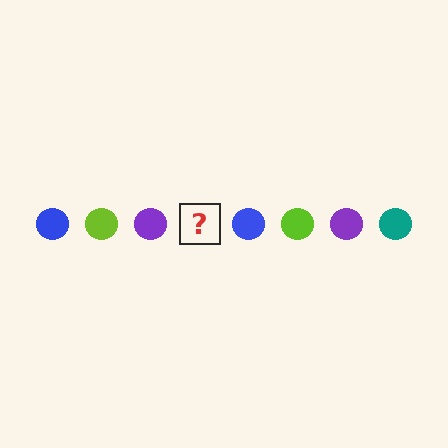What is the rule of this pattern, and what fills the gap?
The rule is that the pattern cycles through blue, lime, purple, teal circles. The gap should be filled with a teal circle.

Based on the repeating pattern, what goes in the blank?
The blank should be a teal circle.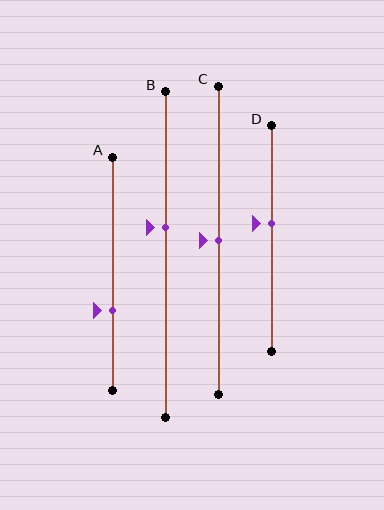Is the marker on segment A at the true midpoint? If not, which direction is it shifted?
No, the marker on segment A is shifted downward by about 16% of the segment length.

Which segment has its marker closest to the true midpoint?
Segment C has its marker closest to the true midpoint.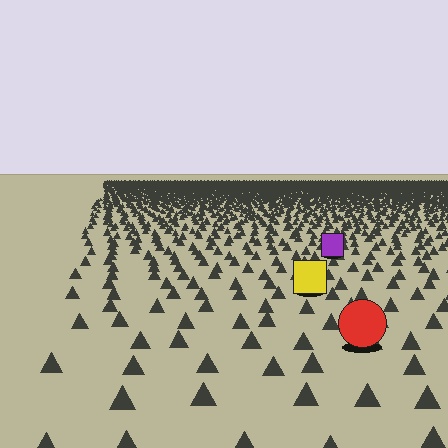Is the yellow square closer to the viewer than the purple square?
Yes. The yellow square is closer — you can tell from the texture gradient: the ground texture is coarser near it.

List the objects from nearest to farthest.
From nearest to farthest: the red circle, the yellow square, the purple square.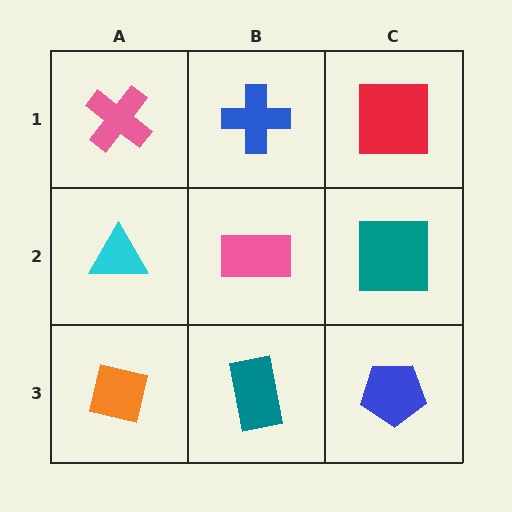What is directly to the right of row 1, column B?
A red square.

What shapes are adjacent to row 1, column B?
A pink rectangle (row 2, column B), a pink cross (row 1, column A), a red square (row 1, column C).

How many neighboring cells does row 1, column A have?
2.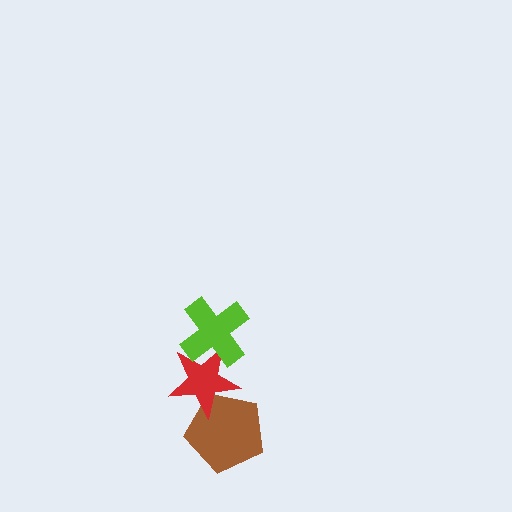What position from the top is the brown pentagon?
The brown pentagon is 3rd from the top.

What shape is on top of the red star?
The lime cross is on top of the red star.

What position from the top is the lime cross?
The lime cross is 1st from the top.